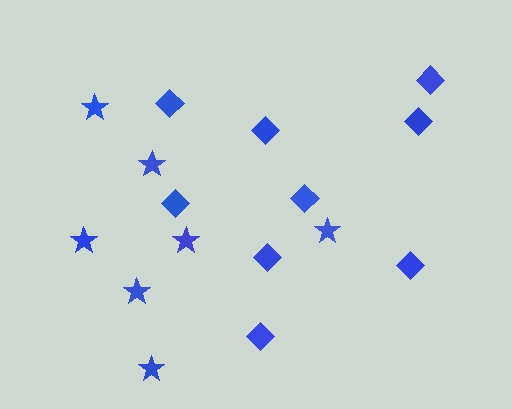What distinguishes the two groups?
There are 2 groups: one group of stars (7) and one group of diamonds (9).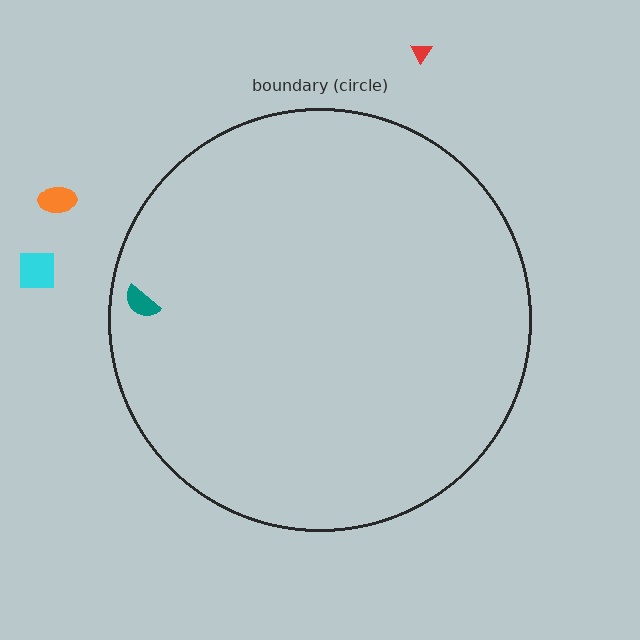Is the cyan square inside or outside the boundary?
Outside.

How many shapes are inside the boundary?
1 inside, 3 outside.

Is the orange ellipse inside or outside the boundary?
Outside.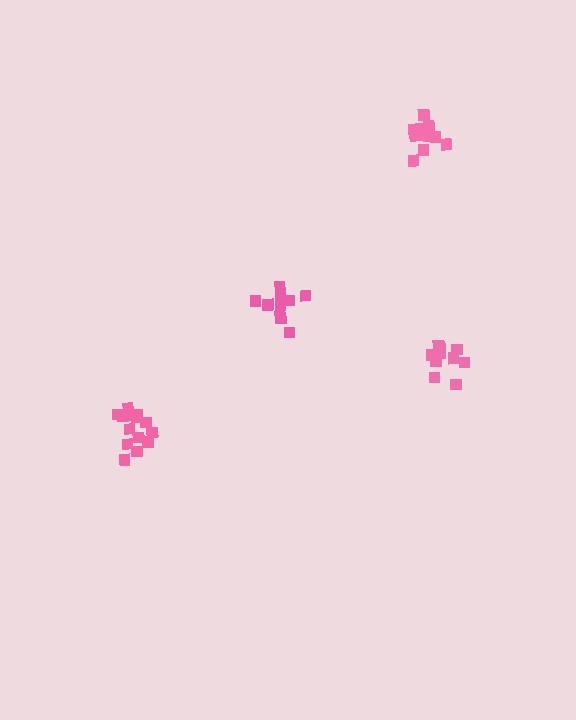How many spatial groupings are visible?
There are 4 spatial groupings.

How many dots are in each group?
Group 1: 14 dots, Group 2: 11 dots, Group 3: 13 dots, Group 4: 10 dots (48 total).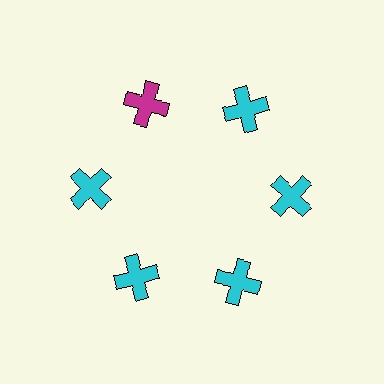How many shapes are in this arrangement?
There are 6 shapes arranged in a ring pattern.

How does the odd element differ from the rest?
It has a different color: magenta instead of cyan.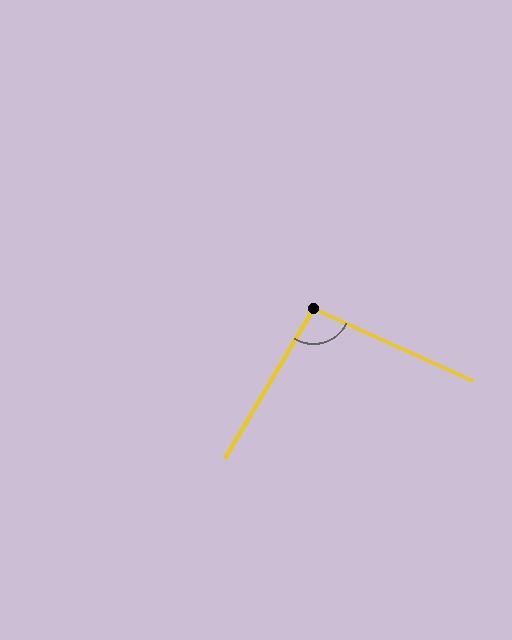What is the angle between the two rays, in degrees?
Approximately 96 degrees.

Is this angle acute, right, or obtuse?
It is obtuse.